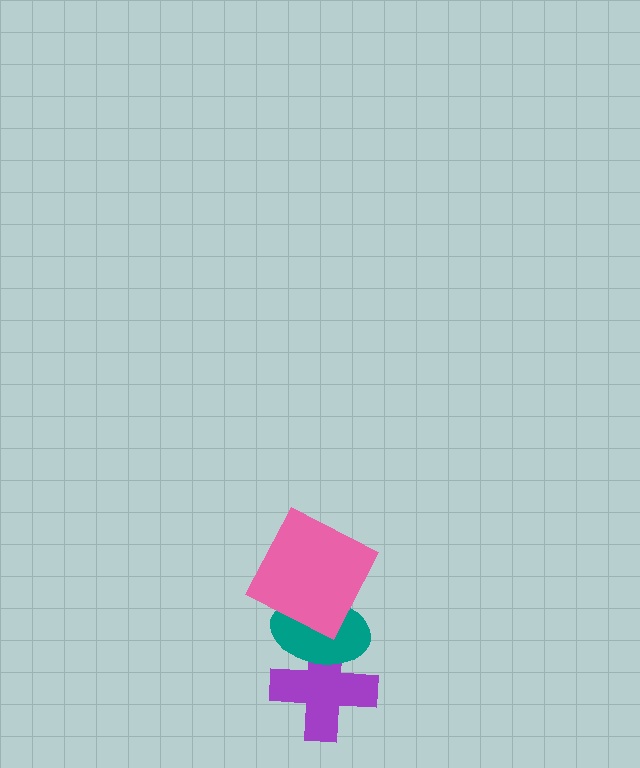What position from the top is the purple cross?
The purple cross is 3rd from the top.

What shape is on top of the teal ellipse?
The pink square is on top of the teal ellipse.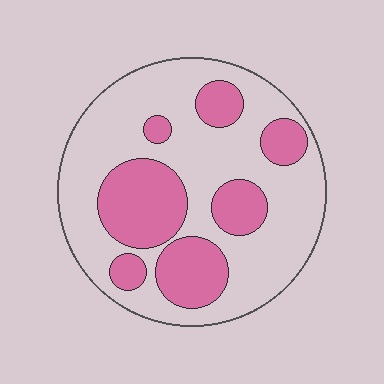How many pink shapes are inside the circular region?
7.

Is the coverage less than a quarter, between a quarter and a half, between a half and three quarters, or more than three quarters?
Between a quarter and a half.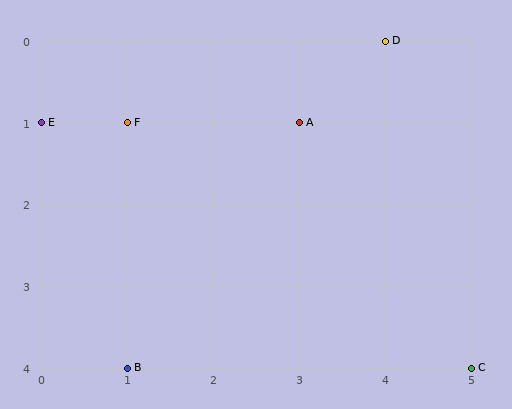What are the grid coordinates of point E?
Point E is at grid coordinates (0, 1).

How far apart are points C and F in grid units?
Points C and F are 4 columns and 3 rows apart (about 5.0 grid units diagonally).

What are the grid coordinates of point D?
Point D is at grid coordinates (4, 0).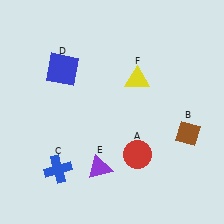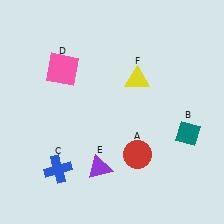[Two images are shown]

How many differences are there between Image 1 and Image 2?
There are 2 differences between the two images.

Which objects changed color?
B changed from brown to teal. D changed from blue to pink.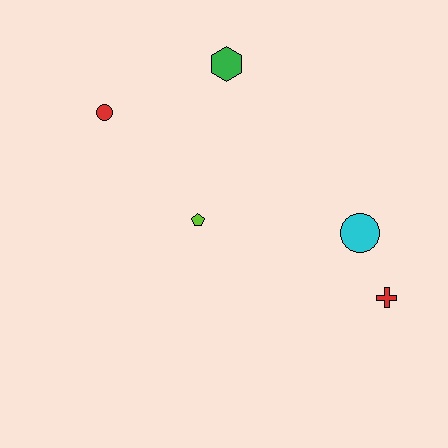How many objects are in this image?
There are 5 objects.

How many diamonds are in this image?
There are no diamonds.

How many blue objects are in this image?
There are no blue objects.